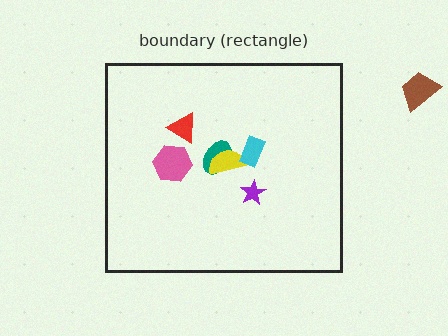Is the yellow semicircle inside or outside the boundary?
Inside.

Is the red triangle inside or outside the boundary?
Inside.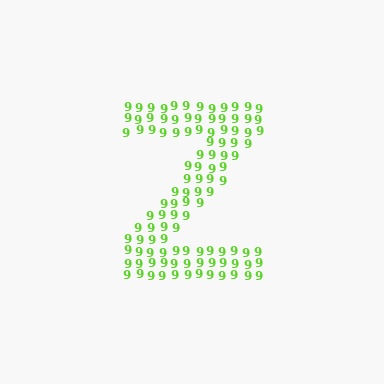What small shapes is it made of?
It is made of small digit 9's.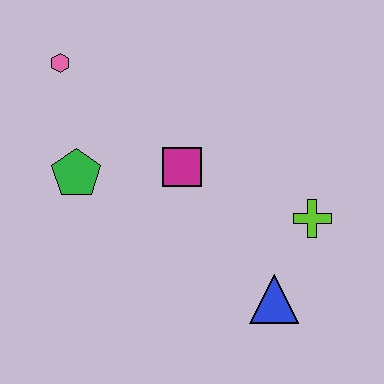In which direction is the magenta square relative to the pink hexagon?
The magenta square is to the right of the pink hexagon.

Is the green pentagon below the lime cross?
No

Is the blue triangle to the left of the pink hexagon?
No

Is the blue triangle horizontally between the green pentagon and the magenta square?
No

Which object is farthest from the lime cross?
The pink hexagon is farthest from the lime cross.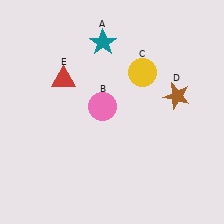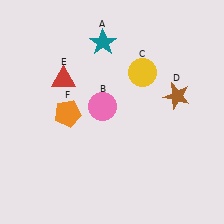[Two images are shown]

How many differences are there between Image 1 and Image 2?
There is 1 difference between the two images.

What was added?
An orange pentagon (F) was added in Image 2.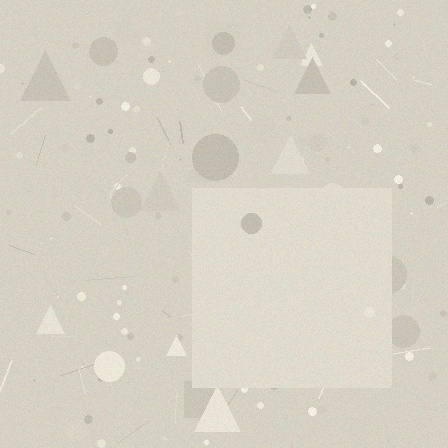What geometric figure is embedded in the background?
A square is embedded in the background.